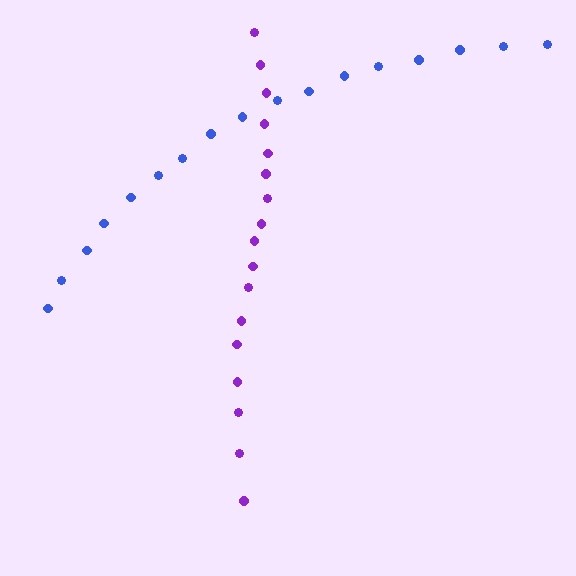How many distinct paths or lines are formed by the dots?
There are 2 distinct paths.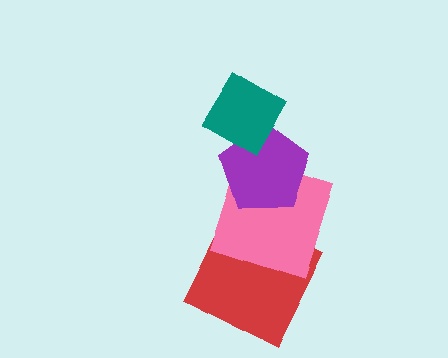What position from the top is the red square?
The red square is 4th from the top.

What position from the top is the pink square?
The pink square is 3rd from the top.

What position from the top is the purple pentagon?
The purple pentagon is 2nd from the top.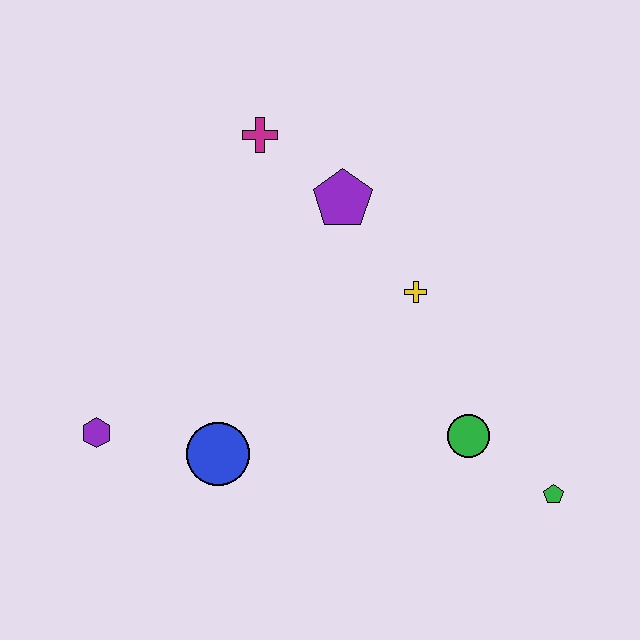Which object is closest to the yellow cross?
The purple pentagon is closest to the yellow cross.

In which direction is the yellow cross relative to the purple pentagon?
The yellow cross is below the purple pentagon.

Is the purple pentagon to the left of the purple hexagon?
No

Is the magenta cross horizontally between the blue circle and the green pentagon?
Yes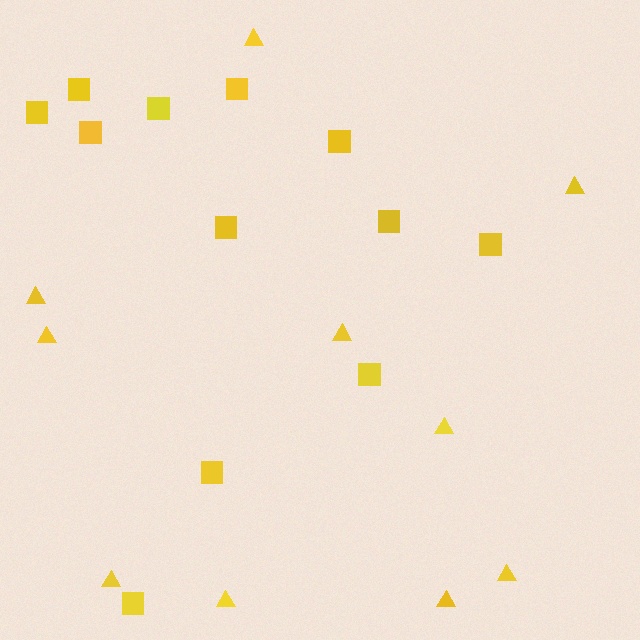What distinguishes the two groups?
There are 2 groups: one group of squares (12) and one group of triangles (10).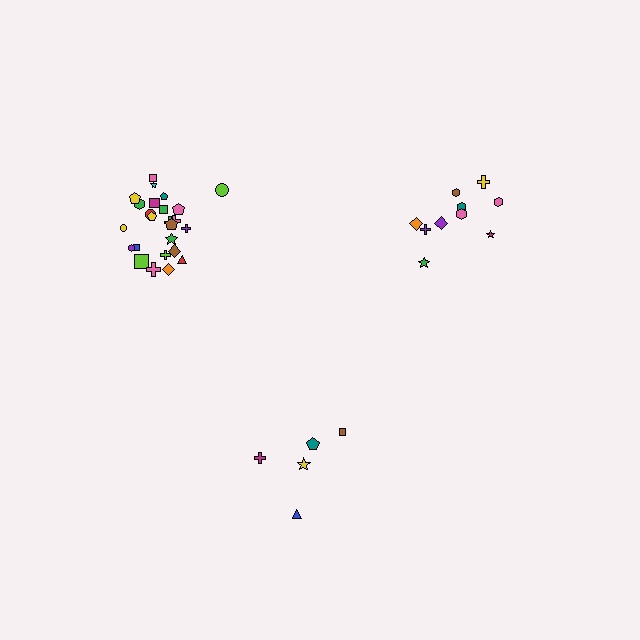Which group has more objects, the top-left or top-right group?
The top-left group.